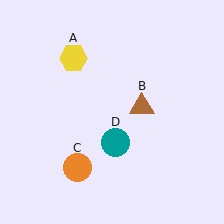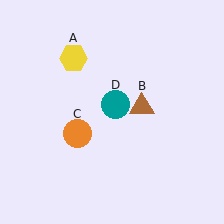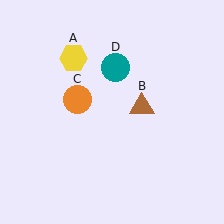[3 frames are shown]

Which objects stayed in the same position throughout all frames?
Yellow hexagon (object A) and brown triangle (object B) remained stationary.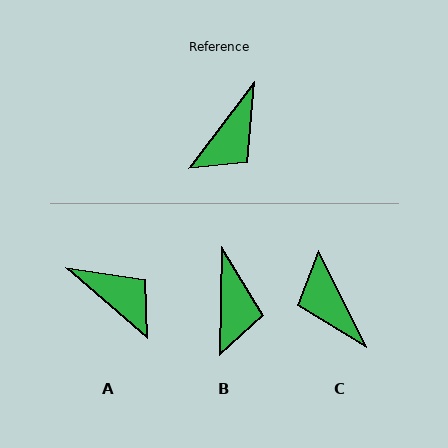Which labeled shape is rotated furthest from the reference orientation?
C, about 117 degrees away.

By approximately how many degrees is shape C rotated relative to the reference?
Approximately 117 degrees clockwise.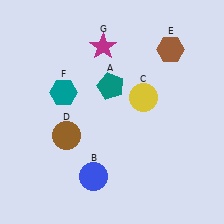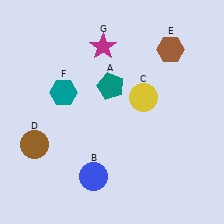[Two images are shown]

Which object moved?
The brown circle (D) moved left.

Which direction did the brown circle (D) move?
The brown circle (D) moved left.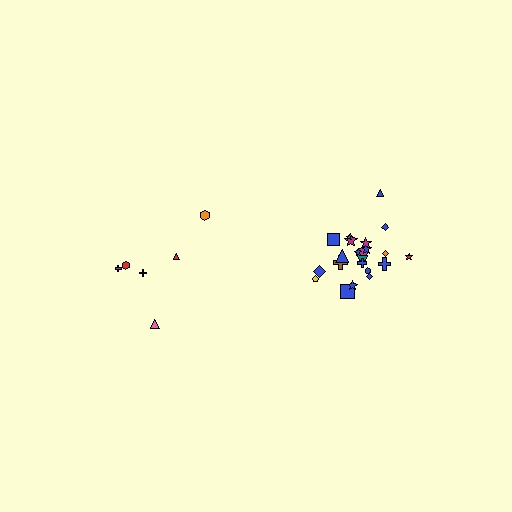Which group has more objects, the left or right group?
The right group.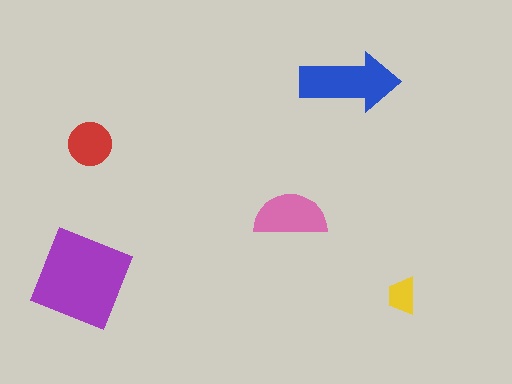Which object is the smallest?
The yellow trapezoid.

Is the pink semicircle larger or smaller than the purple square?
Smaller.